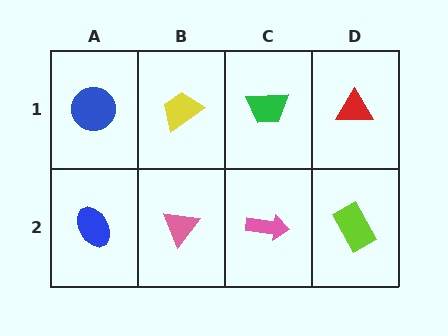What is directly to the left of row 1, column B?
A blue circle.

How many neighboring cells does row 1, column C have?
3.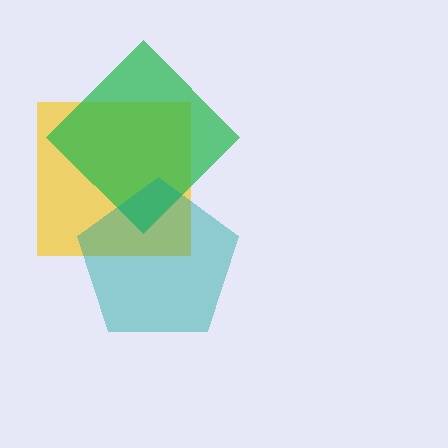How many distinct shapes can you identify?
There are 3 distinct shapes: a yellow square, a green diamond, a teal pentagon.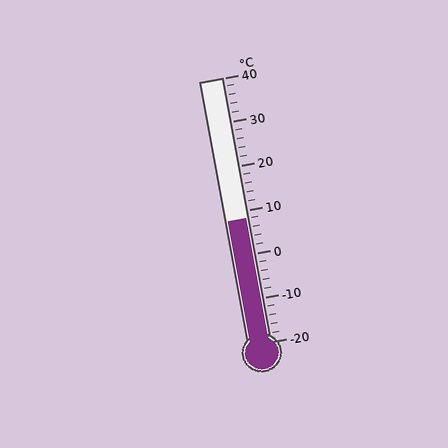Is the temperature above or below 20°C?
The temperature is below 20°C.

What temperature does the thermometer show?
The thermometer shows approximately 8°C.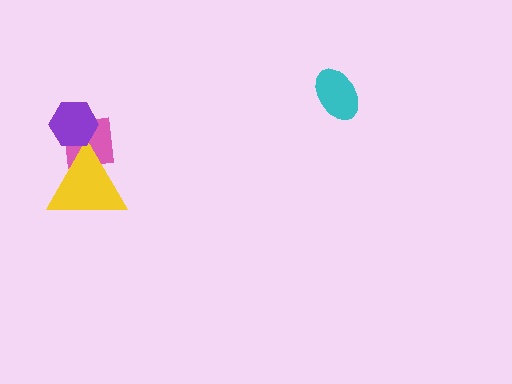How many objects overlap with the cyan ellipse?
0 objects overlap with the cyan ellipse.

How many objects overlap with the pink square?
2 objects overlap with the pink square.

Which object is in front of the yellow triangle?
The purple hexagon is in front of the yellow triangle.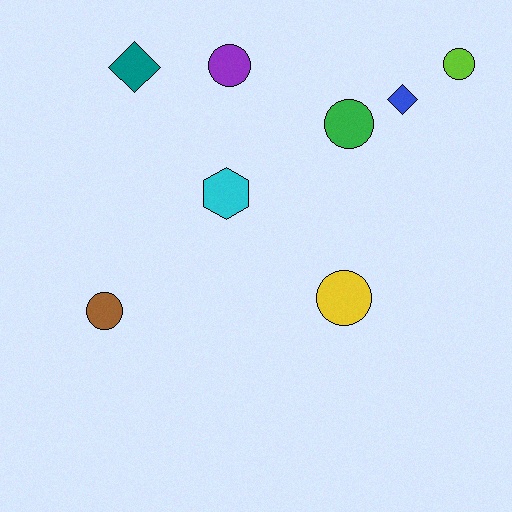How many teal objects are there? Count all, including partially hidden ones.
There is 1 teal object.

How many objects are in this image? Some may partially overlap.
There are 8 objects.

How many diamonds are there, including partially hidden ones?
There are 2 diamonds.